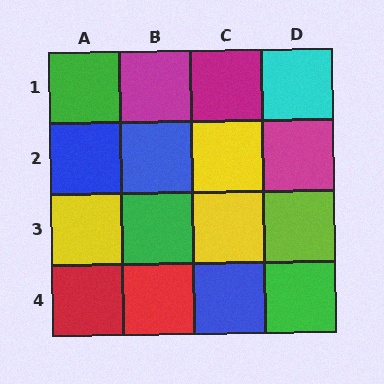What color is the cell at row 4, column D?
Green.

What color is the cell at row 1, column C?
Magenta.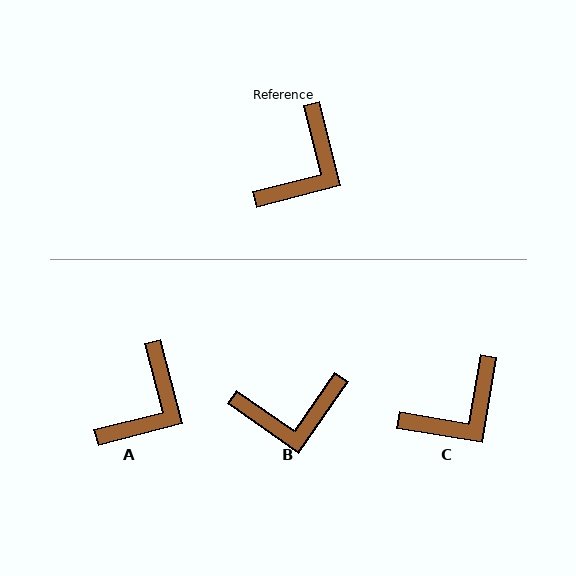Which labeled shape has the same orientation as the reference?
A.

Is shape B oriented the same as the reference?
No, it is off by about 49 degrees.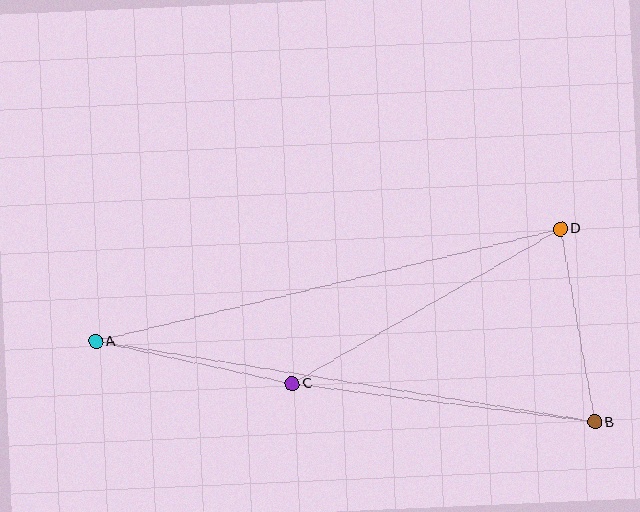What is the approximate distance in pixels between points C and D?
The distance between C and D is approximately 309 pixels.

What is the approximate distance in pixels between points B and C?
The distance between B and C is approximately 304 pixels.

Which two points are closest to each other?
Points B and D are closest to each other.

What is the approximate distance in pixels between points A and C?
The distance between A and C is approximately 201 pixels.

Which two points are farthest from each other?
Points A and B are farthest from each other.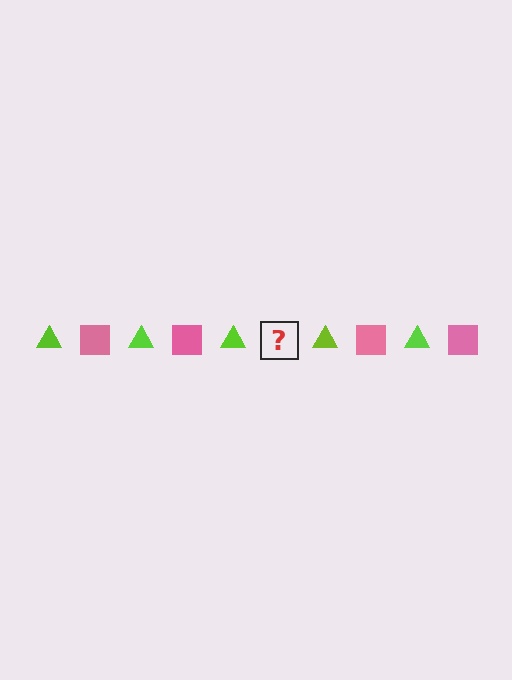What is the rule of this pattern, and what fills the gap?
The rule is that the pattern alternates between lime triangle and pink square. The gap should be filled with a pink square.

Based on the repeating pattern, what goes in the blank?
The blank should be a pink square.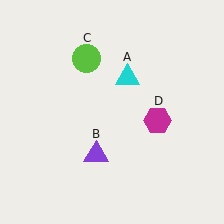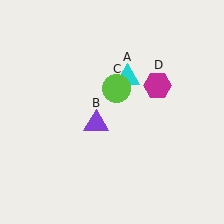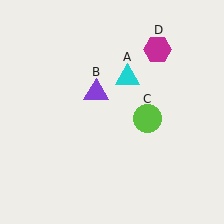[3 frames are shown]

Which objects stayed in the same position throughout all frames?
Cyan triangle (object A) remained stationary.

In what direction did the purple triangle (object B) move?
The purple triangle (object B) moved up.